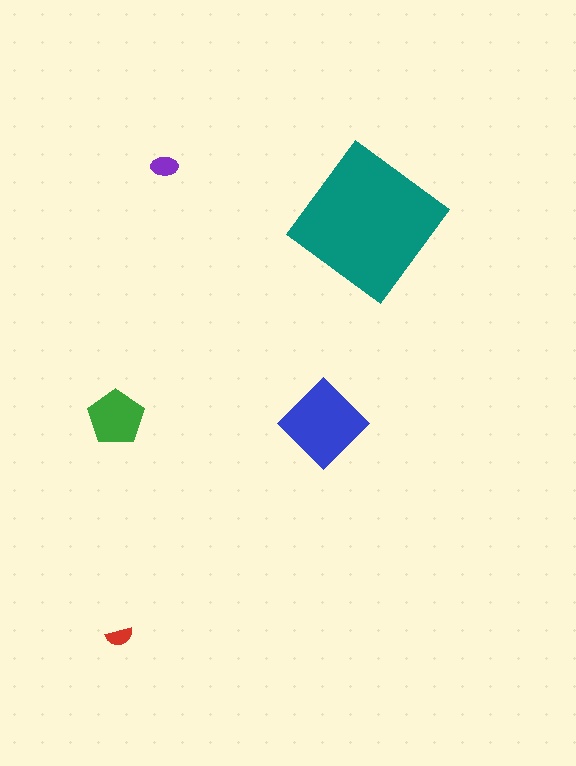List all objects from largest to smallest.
The teal diamond, the blue diamond, the green pentagon, the purple ellipse, the red semicircle.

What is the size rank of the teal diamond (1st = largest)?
1st.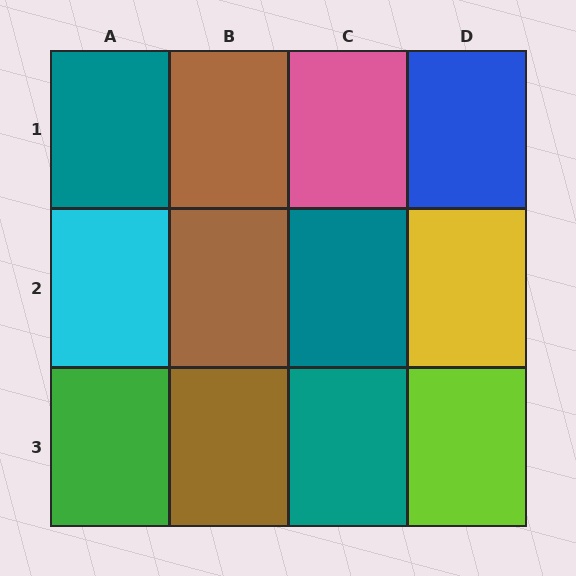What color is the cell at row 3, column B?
Brown.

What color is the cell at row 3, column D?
Lime.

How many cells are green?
1 cell is green.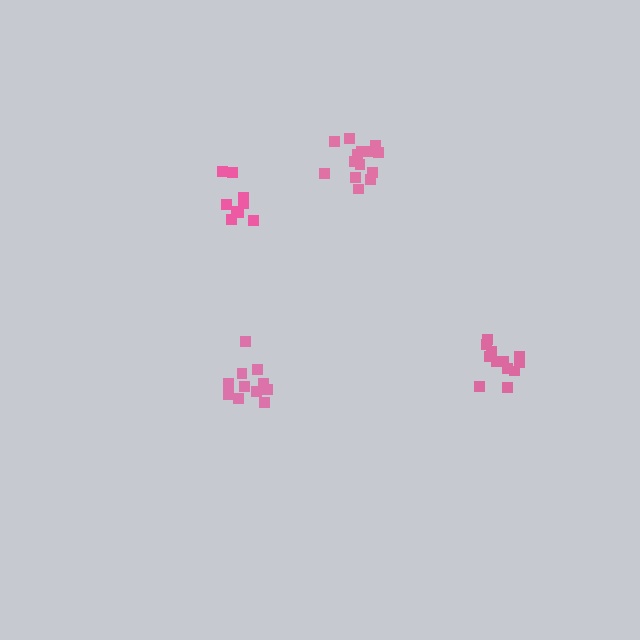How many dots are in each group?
Group 1: 11 dots, Group 2: 14 dots, Group 3: 9 dots, Group 4: 12 dots (46 total).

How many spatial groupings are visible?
There are 4 spatial groupings.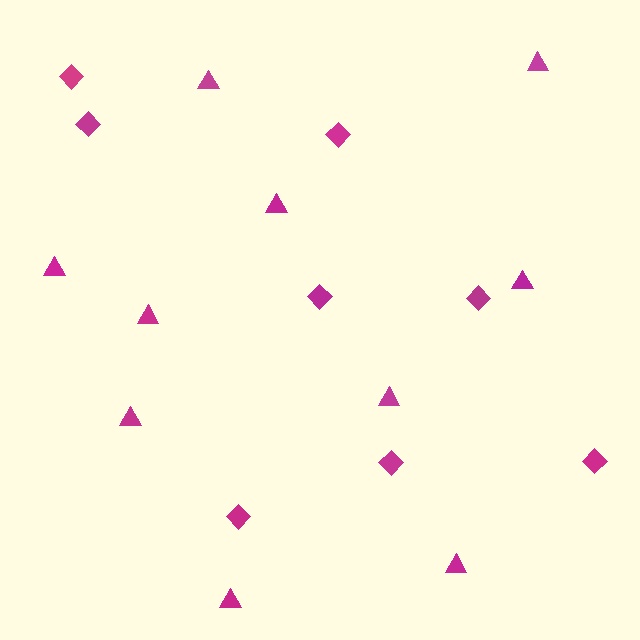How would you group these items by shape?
There are 2 groups: one group of diamonds (8) and one group of triangles (10).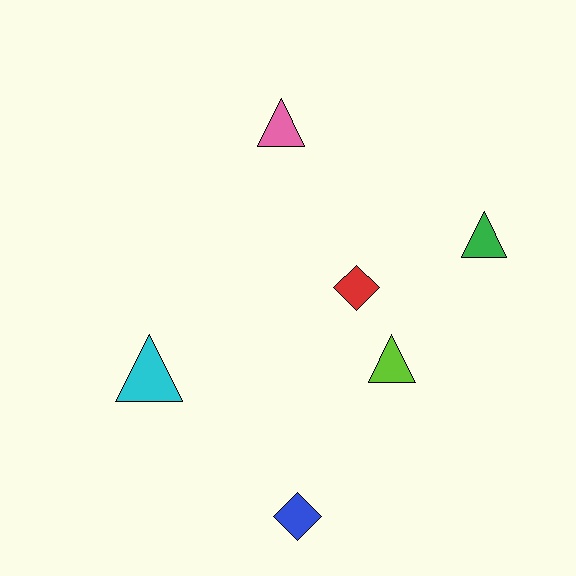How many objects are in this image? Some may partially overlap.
There are 6 objects.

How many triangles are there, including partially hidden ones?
There are 4 triangles.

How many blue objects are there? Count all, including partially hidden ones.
There is 1 blue object.